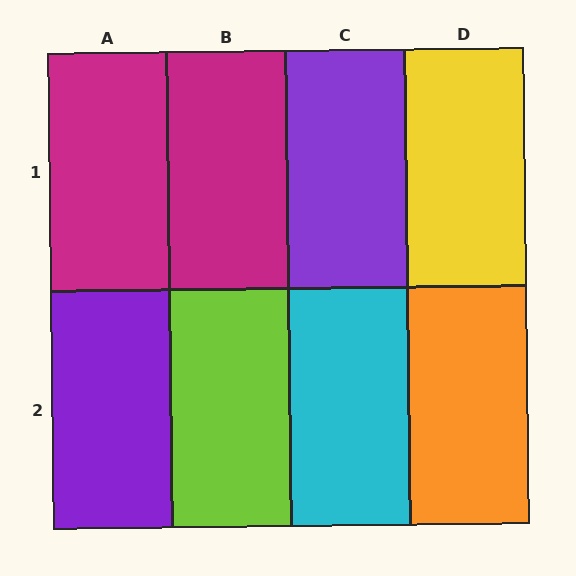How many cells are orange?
1 cell is orange.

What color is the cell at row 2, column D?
Orange.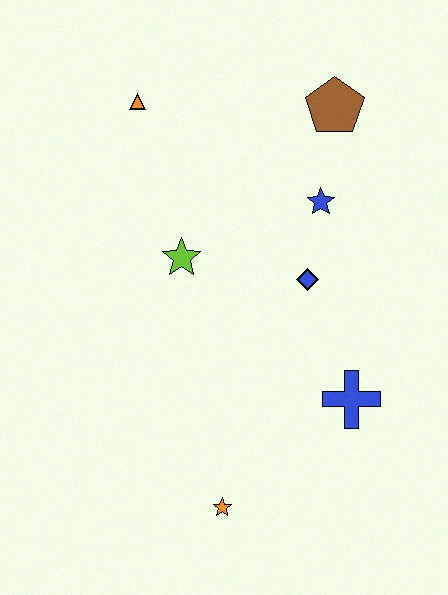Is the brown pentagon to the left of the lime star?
No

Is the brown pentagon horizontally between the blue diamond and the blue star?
No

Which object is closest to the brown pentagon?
The blue star is closest to the brown pentagon.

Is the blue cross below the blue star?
Yes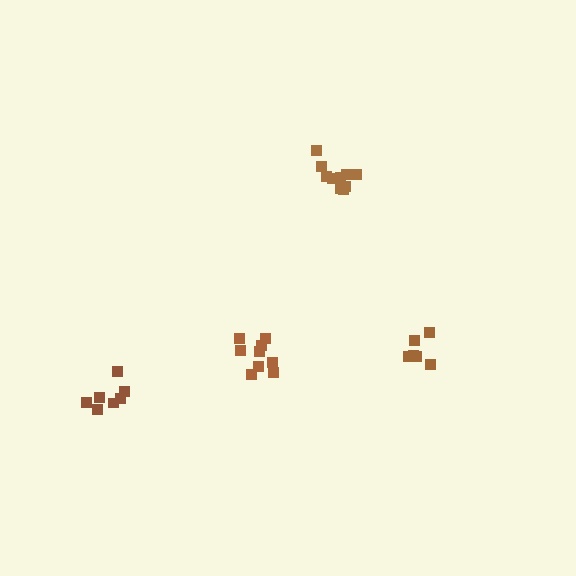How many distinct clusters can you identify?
There are 4 distinct clusters.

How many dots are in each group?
Group 1: 6 dots, Group 2: 11 dots, Group 3: 7 dots, Group 4: 10 dots (34 total).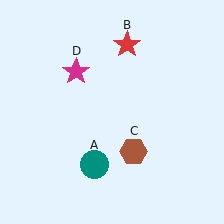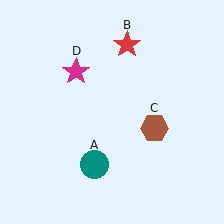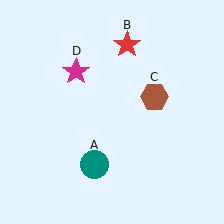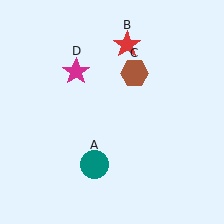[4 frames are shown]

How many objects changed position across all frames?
1 object changed position: brown hexagon (object C).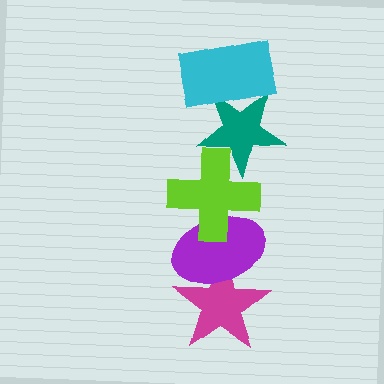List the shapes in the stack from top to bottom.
From top to bottom: the cyan rectangle, the teal star, the lime cross, the purple ellipse, the magenta star.